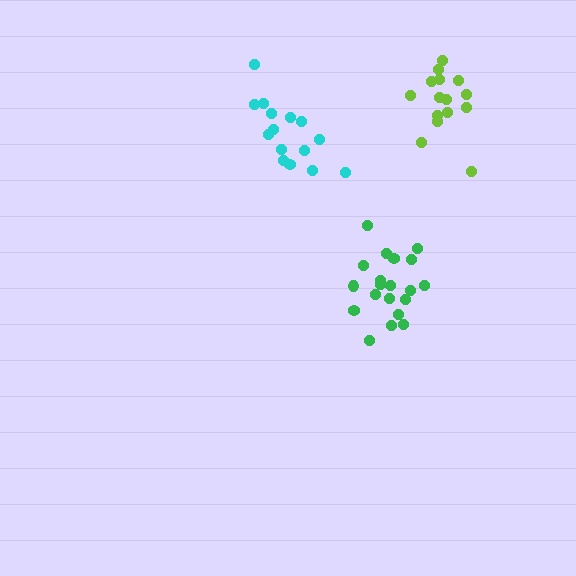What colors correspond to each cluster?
The clusters are colored: cyan, green, lime.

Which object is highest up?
The lime cluster is topmost.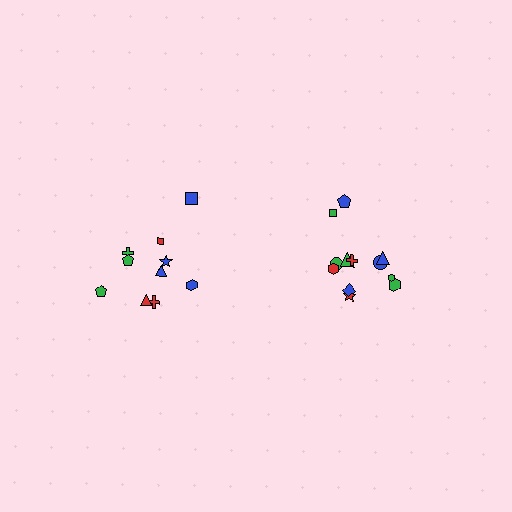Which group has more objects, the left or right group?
The right group.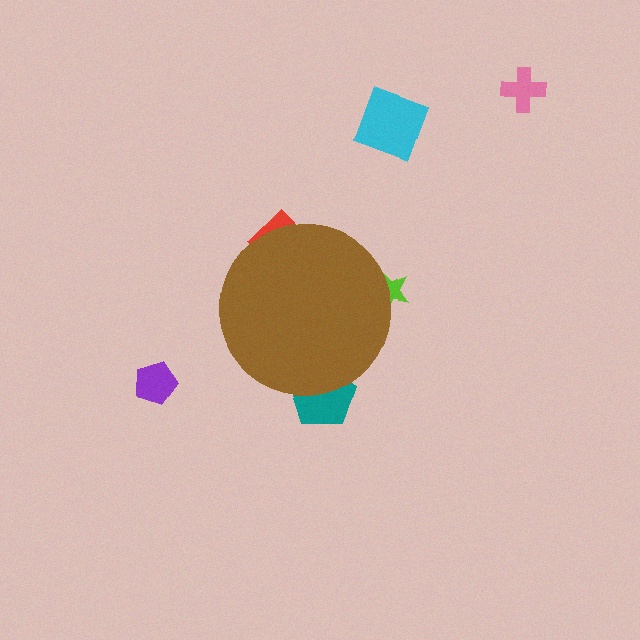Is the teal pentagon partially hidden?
Yes, the teal pentagon is partially hidden behind the brown circle.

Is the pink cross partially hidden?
No, the pink cross is fully visible.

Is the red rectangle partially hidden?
Yes, the red rectangle is partially hidden behind the brown circle.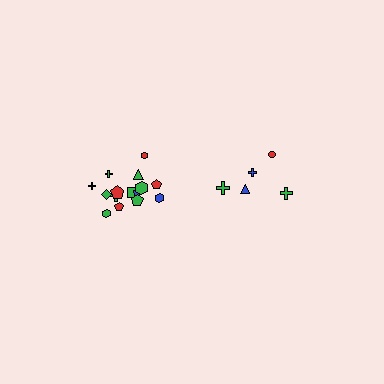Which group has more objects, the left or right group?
The left group.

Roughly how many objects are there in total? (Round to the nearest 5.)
Roughly 20 objects in total.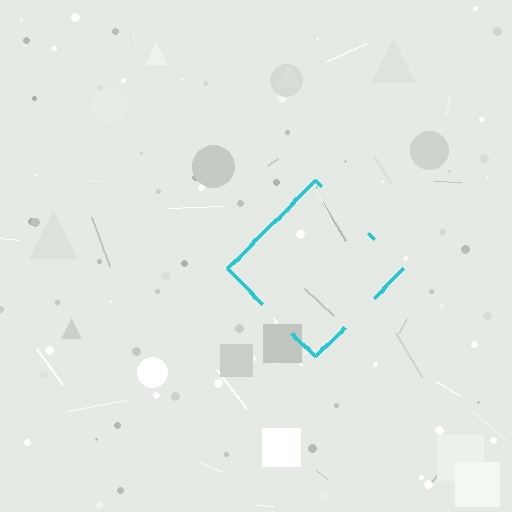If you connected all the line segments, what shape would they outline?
They would outline a diamond.